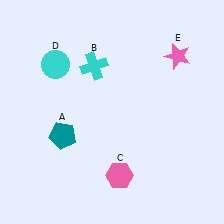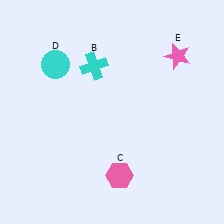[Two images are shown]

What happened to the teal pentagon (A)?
The teal pentagon (A) was removed in Image 2. It was in the bottom-left area of Image 1.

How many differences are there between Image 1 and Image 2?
There is 1 difference between the two images.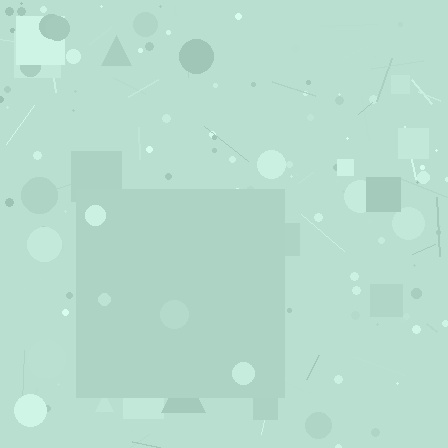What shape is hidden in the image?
A square is hidden in the image.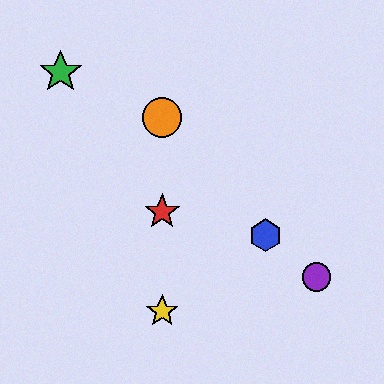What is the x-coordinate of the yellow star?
The yellow star is at x≈162.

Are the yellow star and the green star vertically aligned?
No, the yellow star is at x≈162 and the green star is at x≈61.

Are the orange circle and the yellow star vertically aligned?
Yes, both are at x≈162.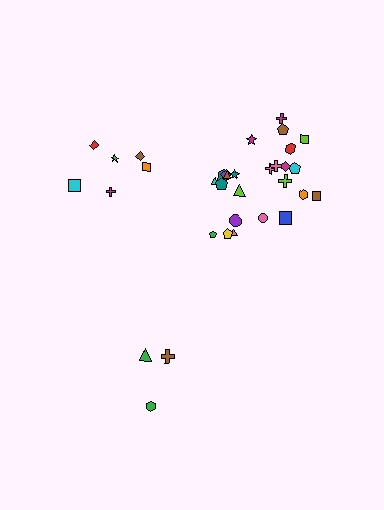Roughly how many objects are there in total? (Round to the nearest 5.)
Roughly 35 objects in total.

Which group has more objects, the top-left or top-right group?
The top-right group.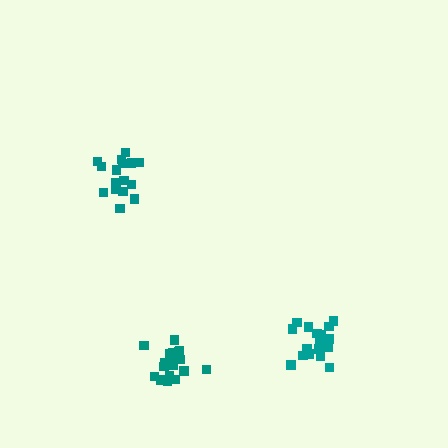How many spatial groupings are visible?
There are 3 spatial groupings.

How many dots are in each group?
Group 1: 18 dots, Group 2: 16 dots, Group 3: 20 dots (54 total).